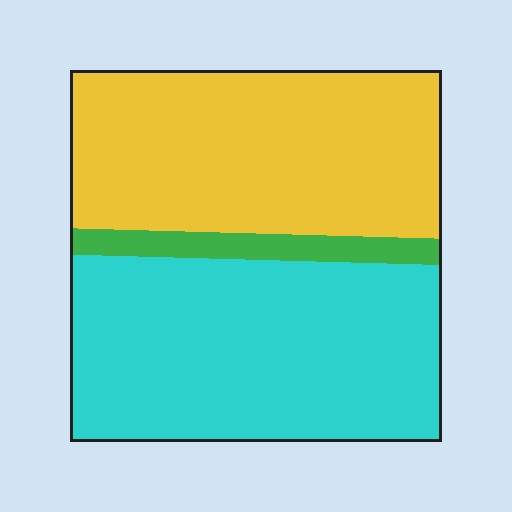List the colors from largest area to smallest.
From largest to smallest: cyan, yellow, green.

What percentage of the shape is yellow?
Yellow covers about 45% of the shape.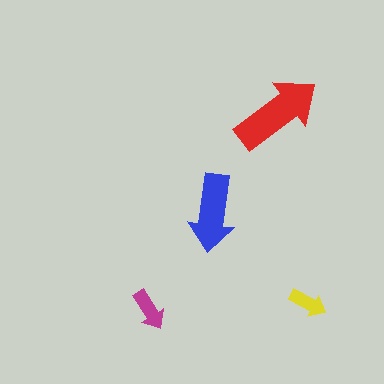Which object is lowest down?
The magenta arrow is bottommost.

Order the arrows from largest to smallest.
the red one, the blue one, the magenta one, the yellow one.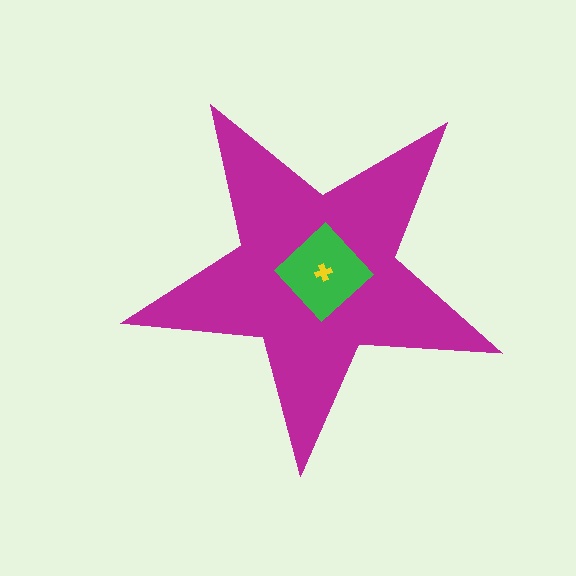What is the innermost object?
The yellow cross.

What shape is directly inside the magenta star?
The green diamond.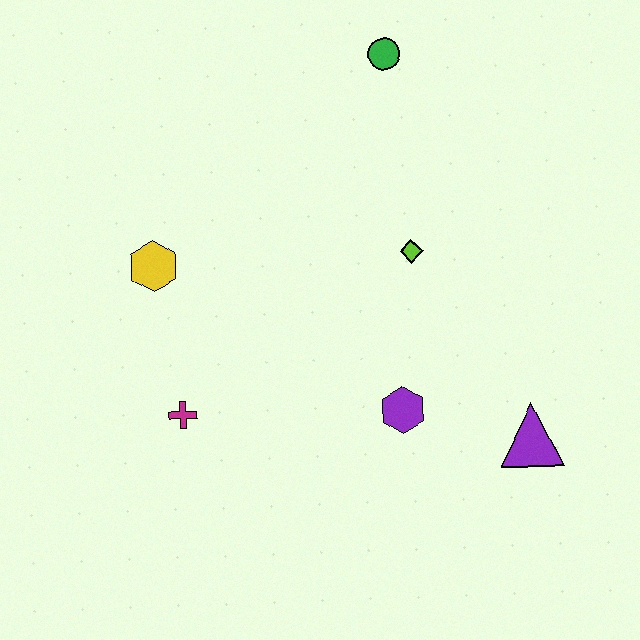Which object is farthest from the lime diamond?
The magenta cross is farthest from the lime diamond.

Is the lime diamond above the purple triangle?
Yes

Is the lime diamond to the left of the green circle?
No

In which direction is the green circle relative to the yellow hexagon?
The green circle is to the right of the yellow hexagon.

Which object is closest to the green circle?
The lime diamond is closest to the green circle.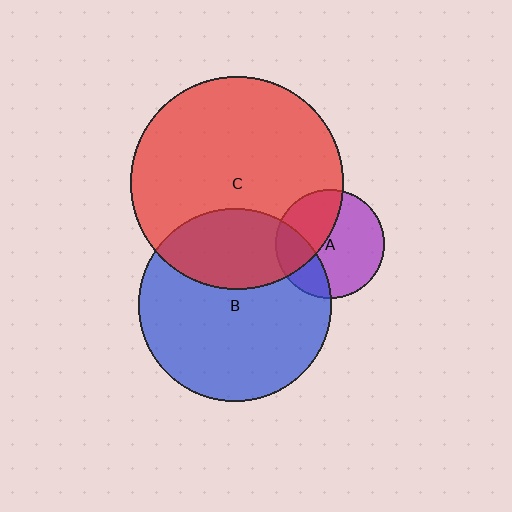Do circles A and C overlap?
Yes.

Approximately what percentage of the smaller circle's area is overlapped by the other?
Approximately 40%.